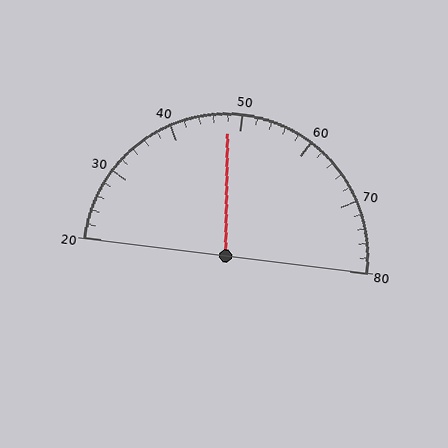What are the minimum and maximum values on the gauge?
The gauge ranges from 20 to 80.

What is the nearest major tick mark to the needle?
The nearest major tick mark is 50.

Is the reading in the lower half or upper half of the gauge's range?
The reading is in the lower half of the range (20 to 80).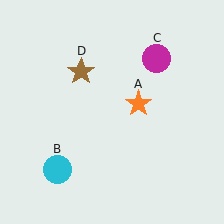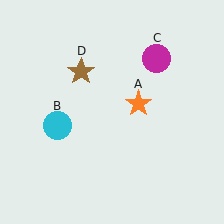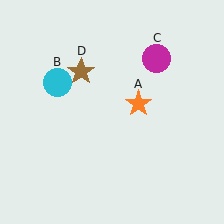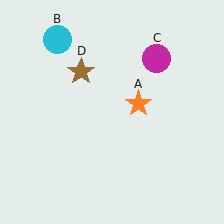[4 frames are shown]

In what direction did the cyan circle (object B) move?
The cyan circle (object B) moved up.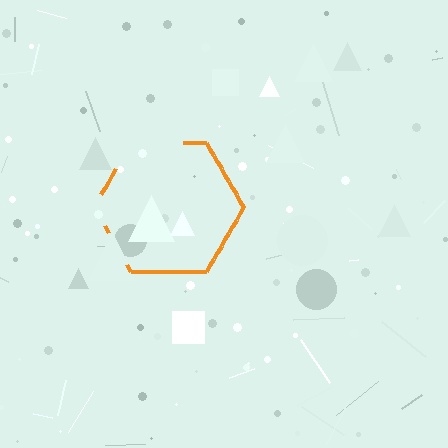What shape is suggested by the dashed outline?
The dashed outline suggests a hexagon.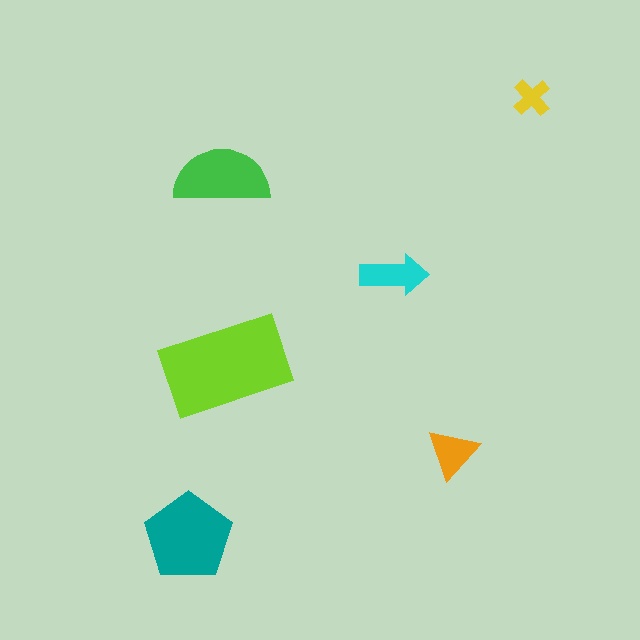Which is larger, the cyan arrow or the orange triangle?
The cyan arrow.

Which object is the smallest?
The yellow cross.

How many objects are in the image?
There are 6 objects in the image.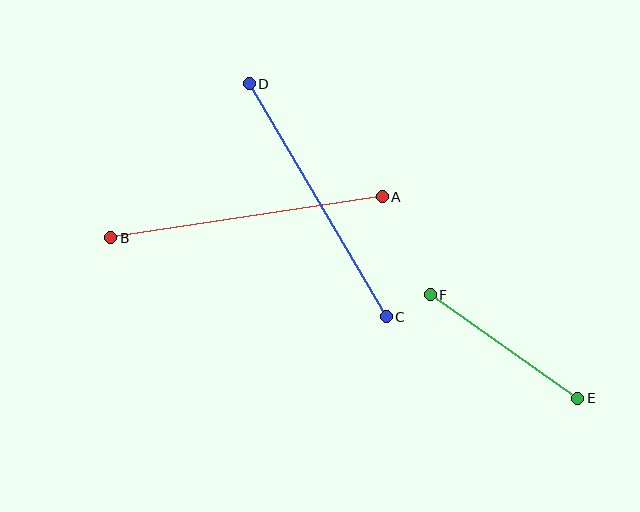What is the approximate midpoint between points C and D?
The midpoint is at approximately (318, 200) pixels.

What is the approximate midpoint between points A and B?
The midpoint is at approximately (246, 217) pixels.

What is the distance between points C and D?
The distance is approximately 270 pixels.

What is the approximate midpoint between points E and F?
The midpoint is at approximately (504, 347) pixels.